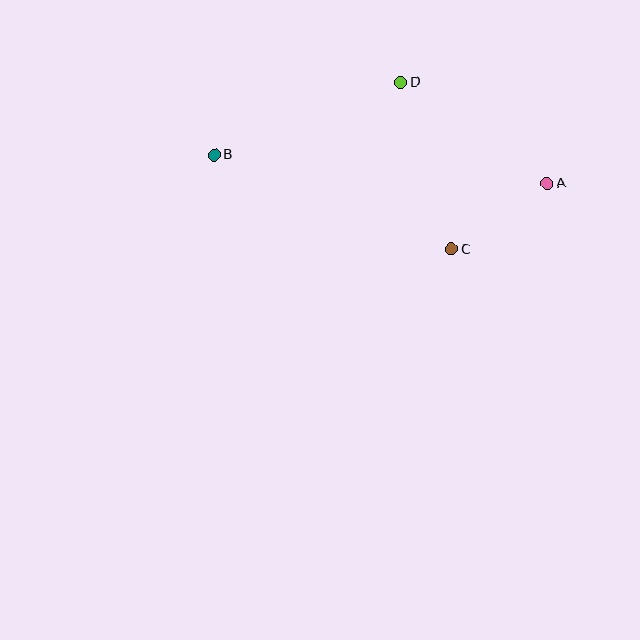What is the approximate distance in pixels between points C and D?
The distance between C and D is approximately 174 pixels.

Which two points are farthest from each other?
Points A and B are farthest from each other.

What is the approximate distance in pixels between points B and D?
The distance between B and D is approximately 200 pixels.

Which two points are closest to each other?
Points A and C are closest to each other.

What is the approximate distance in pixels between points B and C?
The distance between B and C is approximately 255 pixels.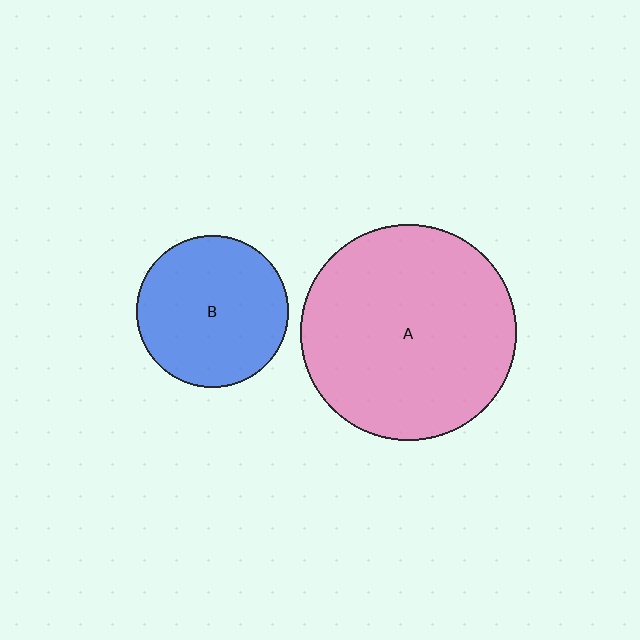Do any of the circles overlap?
No, none of the circles overlap.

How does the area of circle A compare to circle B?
Approximately 2.0 times.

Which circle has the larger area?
Circle A (pink).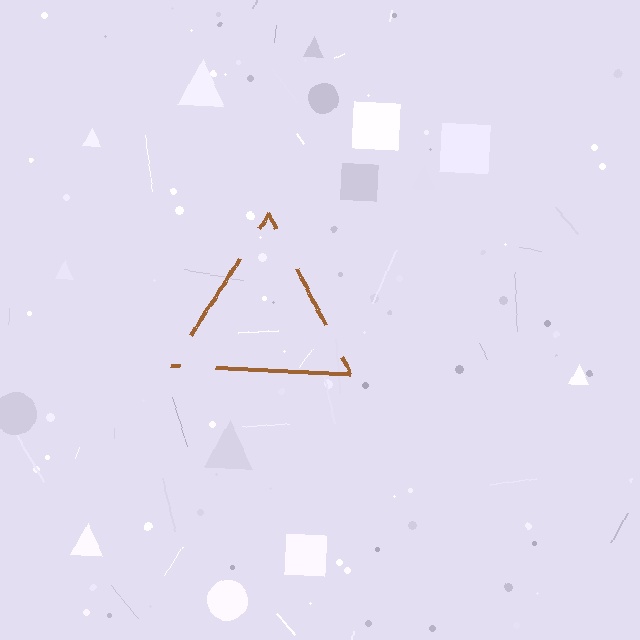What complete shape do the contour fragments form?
The contour fragments form a triangle.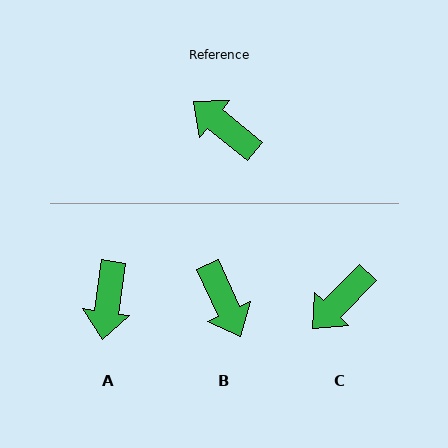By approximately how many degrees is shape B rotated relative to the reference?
Approximately 154 degrees counter-clockwise.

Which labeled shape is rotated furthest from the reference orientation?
B, about 154 degrees away.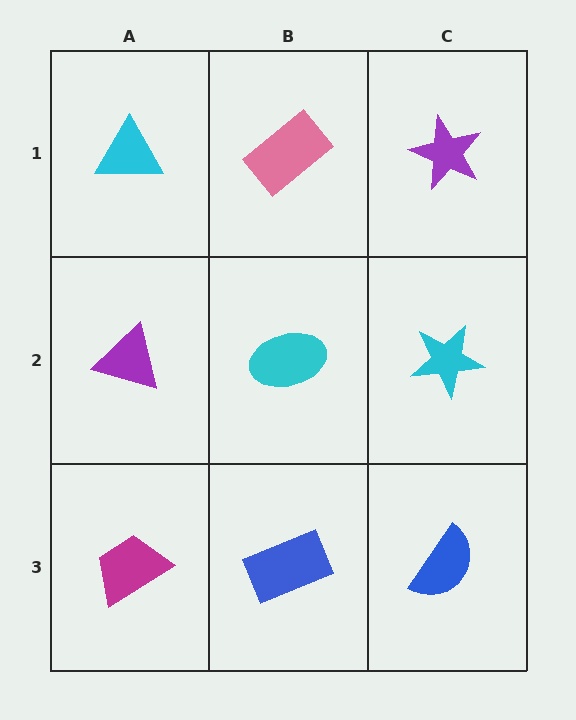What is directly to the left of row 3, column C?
A blue rectangle.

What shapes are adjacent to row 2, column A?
A cyan triangle (row 1, column A), a magenta trapezoid (row 3, column A), a cyan ellipse (row 2, column B).